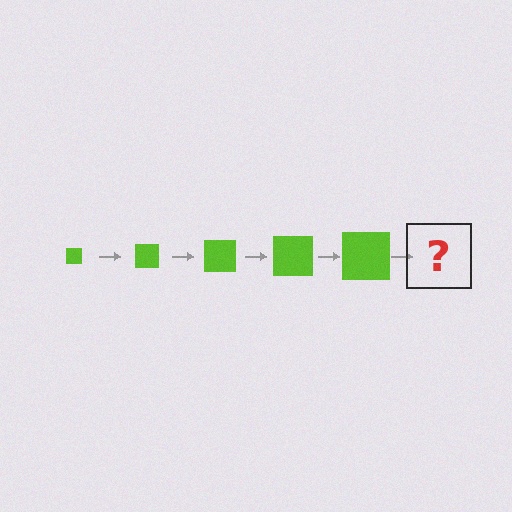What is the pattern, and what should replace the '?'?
The pattern is that the square gets progressively larger each step. The '?' should be a lime square, larger than the previous one.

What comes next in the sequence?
The next element should be a lime square, larger than the previous one.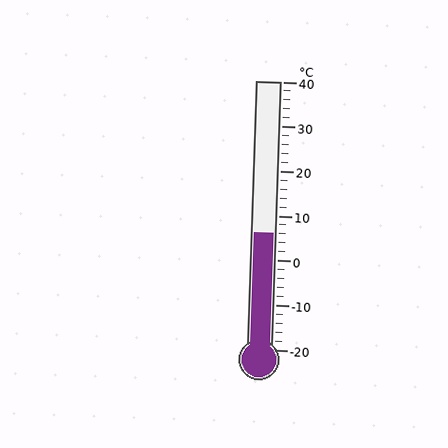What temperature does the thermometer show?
The thermometer shows approximately 6°C.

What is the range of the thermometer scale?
The thermometer scale ranges from -20°C to 40°C.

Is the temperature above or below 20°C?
The temperature is below 20°C.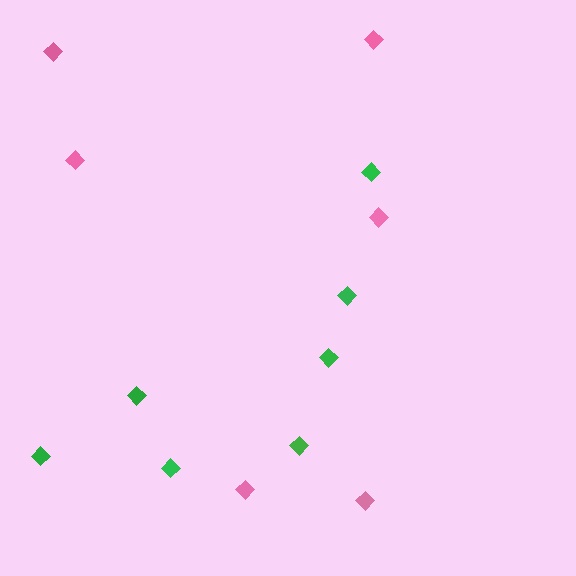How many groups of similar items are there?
There are 2 groups: one group of pink diamonds (6) and one group of green diamonds (7).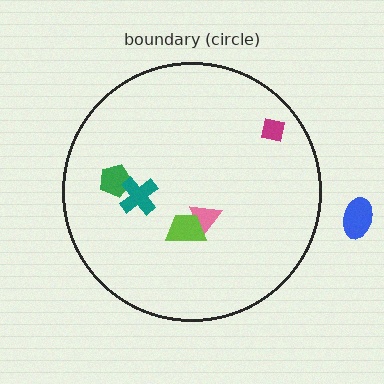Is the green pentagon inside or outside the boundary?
Inside.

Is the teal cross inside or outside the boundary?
Inside.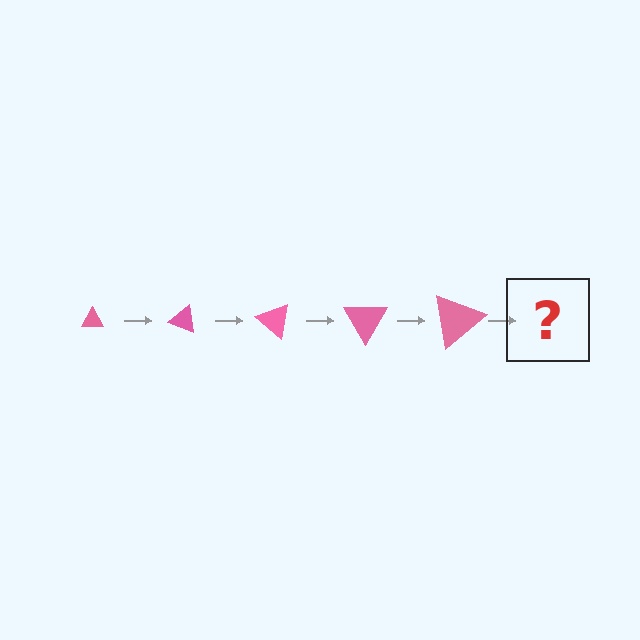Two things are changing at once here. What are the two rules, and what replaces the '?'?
The two rules are that the triangle grows larger each step and it rotates 20 degrees each step. The '?' should be a triangle, larger than the previous one and rotated 100 degrees from the start.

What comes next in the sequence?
The next element should be a triangle, larger than the previous one and rotated 100 degrees from the start.